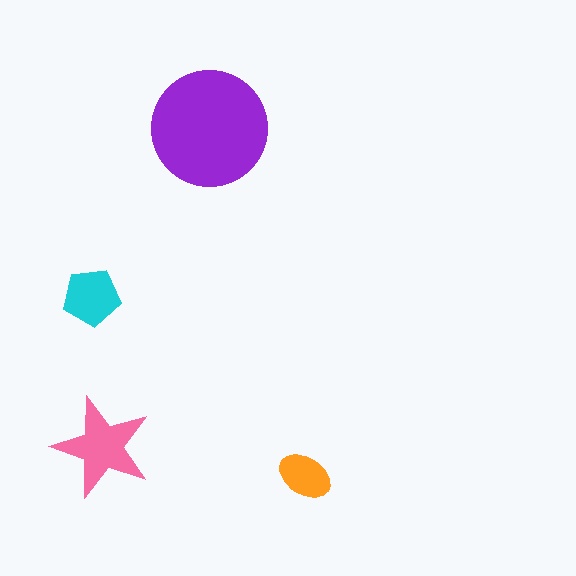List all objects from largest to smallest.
The purple circle, the pink star, the cyan pentagon, the orange ellipse.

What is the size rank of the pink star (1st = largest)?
2nd.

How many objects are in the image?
There are 4 objects in the image.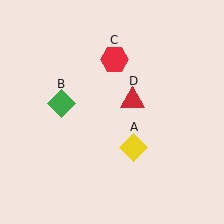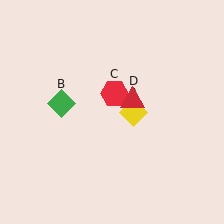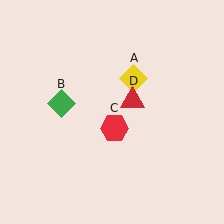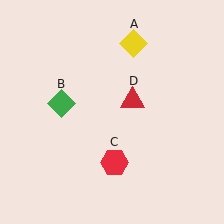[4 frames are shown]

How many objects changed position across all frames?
2 objects changed position: yellow diamond (object A), red hexagon (object C).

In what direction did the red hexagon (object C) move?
The red hexagon (object C) moved down.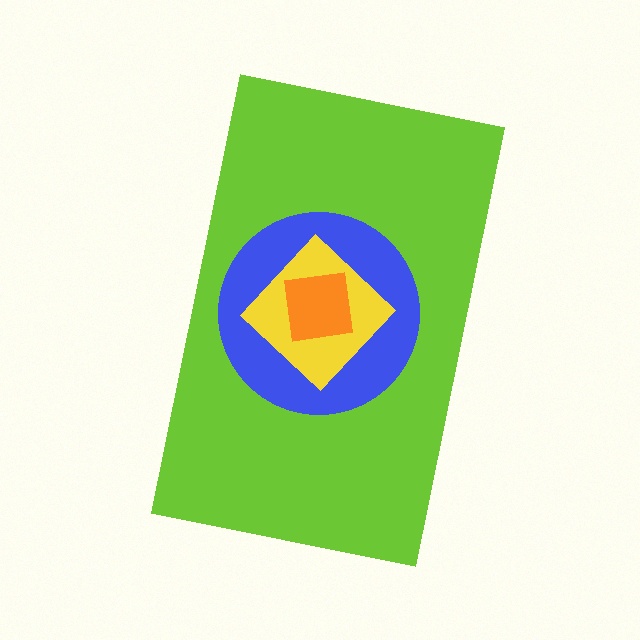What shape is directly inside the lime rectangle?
The blue circle.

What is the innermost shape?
The orange square.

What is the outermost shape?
The lime rectangle.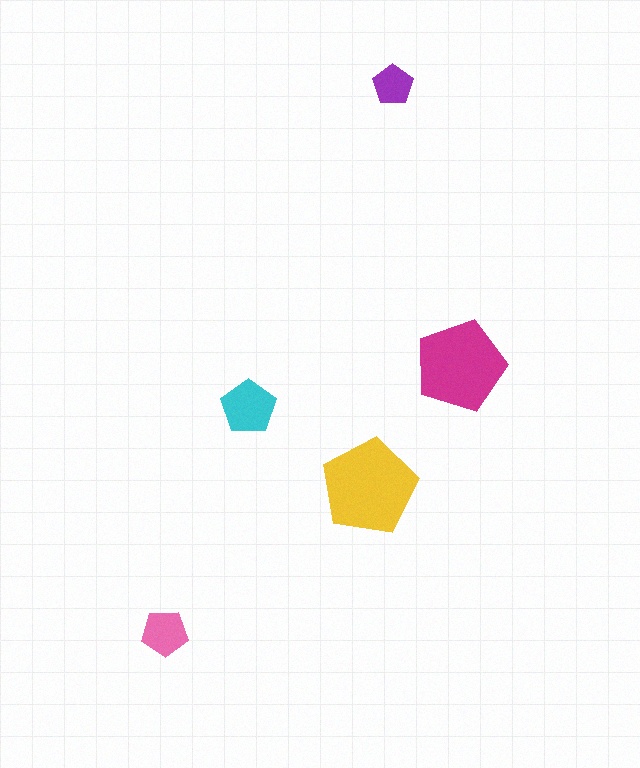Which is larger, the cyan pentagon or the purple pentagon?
The cyan one.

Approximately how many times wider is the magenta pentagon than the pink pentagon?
About 2 times wider.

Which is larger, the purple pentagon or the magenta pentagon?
The magenta one.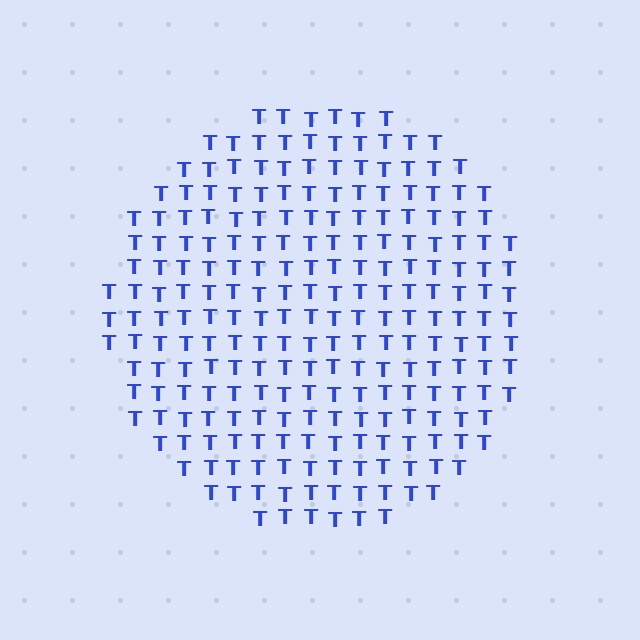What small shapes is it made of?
It is made of small letter T's.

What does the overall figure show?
The overall figure shows a circle.